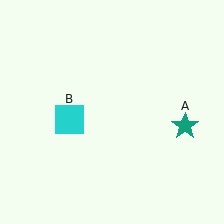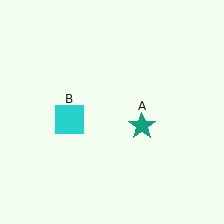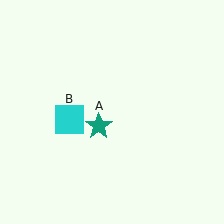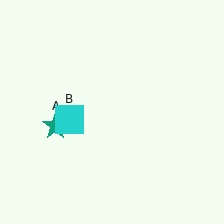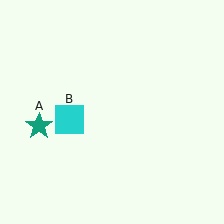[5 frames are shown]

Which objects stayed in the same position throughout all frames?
Cyan square (object B) remained stationary.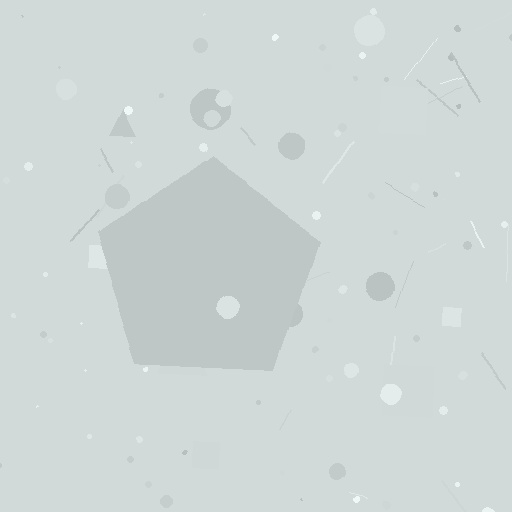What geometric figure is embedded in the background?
A pentagon is embedded in the background.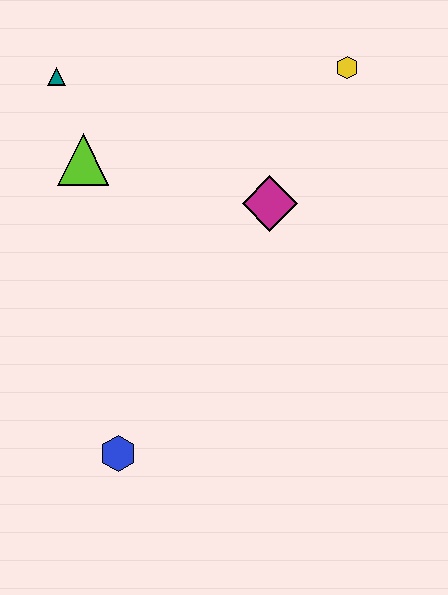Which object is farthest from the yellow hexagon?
The blue hexagon is farthest from the yellow hexagon.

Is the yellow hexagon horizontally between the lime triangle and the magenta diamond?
No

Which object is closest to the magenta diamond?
The yellow hexagon is closest to the magenta diamond.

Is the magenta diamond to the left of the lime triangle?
No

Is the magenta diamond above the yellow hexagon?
No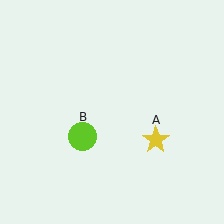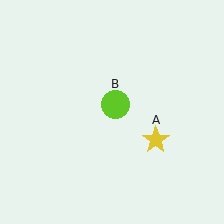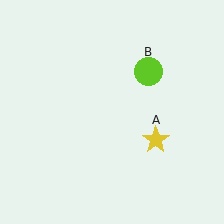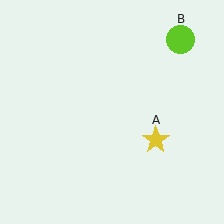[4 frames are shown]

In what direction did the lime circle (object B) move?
The lime circle (object B) moved up and to the right.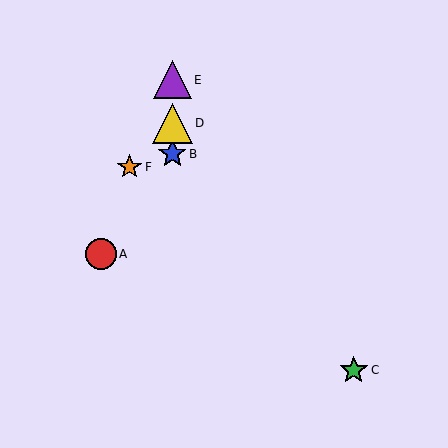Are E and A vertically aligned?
No, E is at x≈172 and A is at x≈101.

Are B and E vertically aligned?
Yes, both are at x≈172.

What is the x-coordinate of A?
Object A is at x≈101.